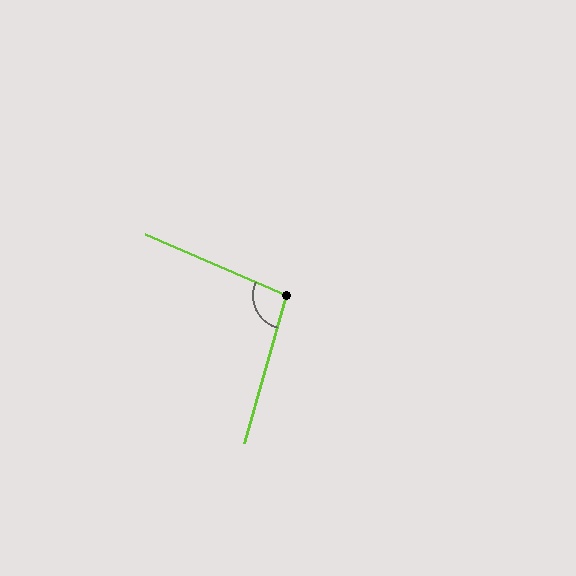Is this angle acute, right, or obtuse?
It is obtuse.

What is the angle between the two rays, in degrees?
Approximately 98 degrees.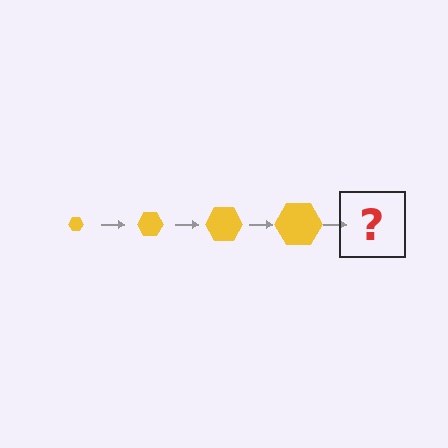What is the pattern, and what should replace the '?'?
The pattern is that the hexagon gets progressively larger each step. The '?' should be a yellow hexagon, larger than the previous one.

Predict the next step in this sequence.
The next step is a yellow hexagon, larger than the previous one.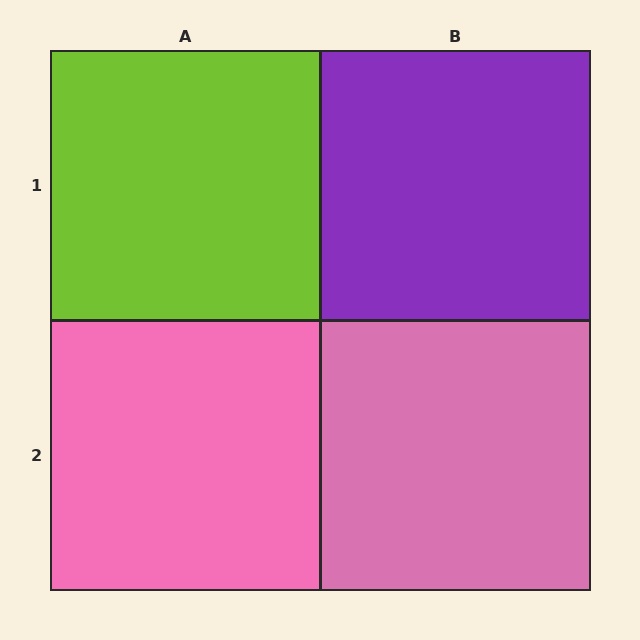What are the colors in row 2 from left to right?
Pink, pink.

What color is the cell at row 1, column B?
Purple.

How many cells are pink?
2 cells are pink.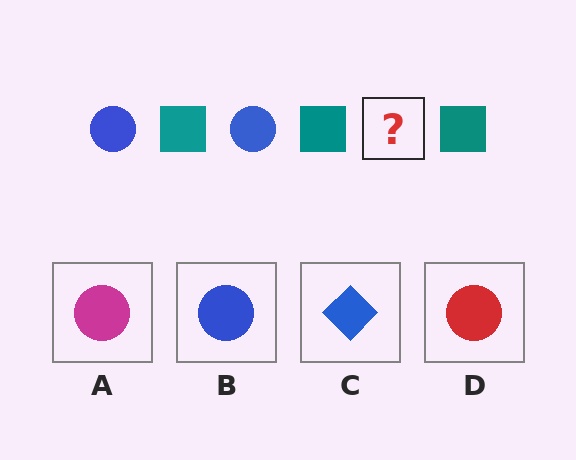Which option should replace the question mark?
Option B.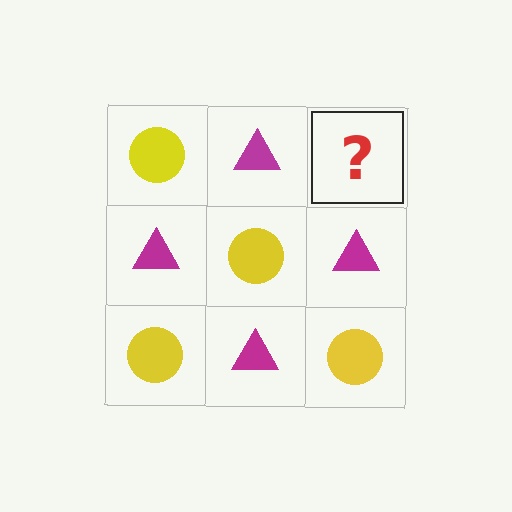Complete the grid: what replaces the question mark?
The question mark should be replaced with a yellow circle.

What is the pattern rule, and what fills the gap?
The rule is that it alternates yellow circle and magenta triangle in a checkerboard pattern. The gap should be filled with a yellow circle.